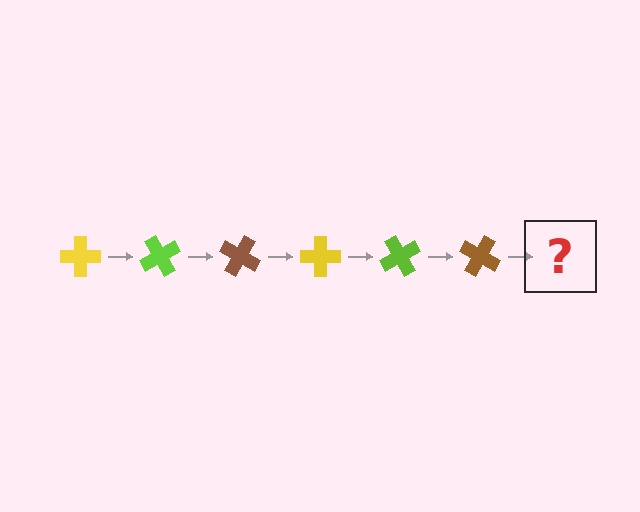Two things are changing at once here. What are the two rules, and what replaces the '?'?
The two rules are that it rotates 60 degrees each step and the color cycles through yellow, lime, and brown. The '?' should be a yellow cross, rotated 360 degrees from the start.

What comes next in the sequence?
The next element should be a yellow cross, rotated 360 degrees from the start.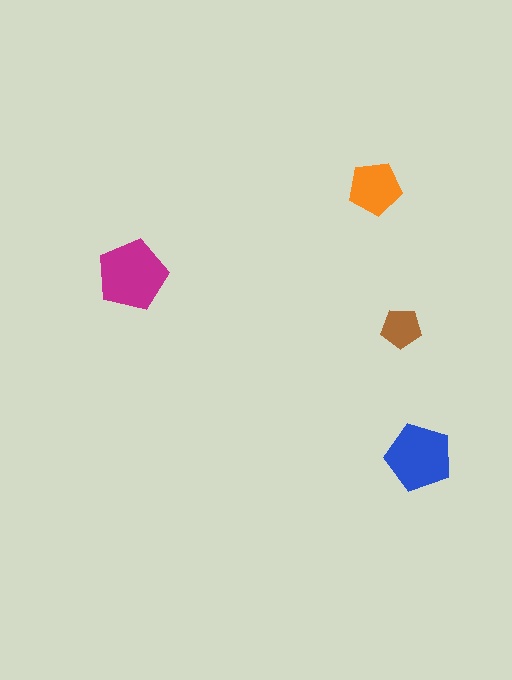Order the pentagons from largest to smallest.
the magenta one, the blue one, the orange one, the brown one.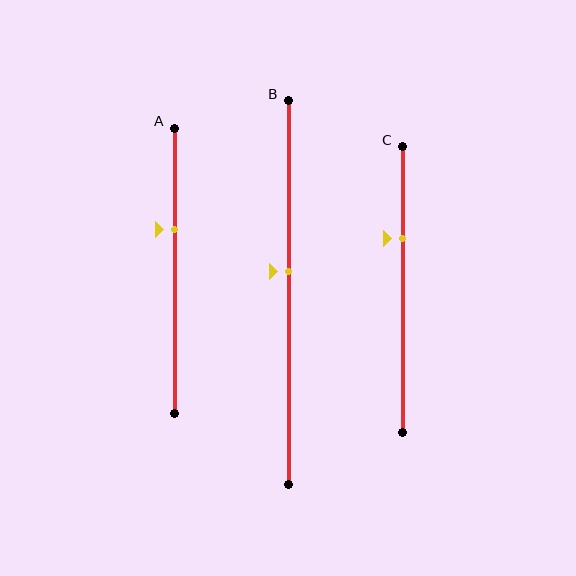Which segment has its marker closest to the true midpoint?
Segment B has its marker closest to the true midpoint.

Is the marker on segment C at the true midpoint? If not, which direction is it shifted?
No, the marker on segment C is shifted upward by about 18% of the segment length.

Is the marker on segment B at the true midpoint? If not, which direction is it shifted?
No, the marker on segment B is shifted upward by about 6% of the segment length.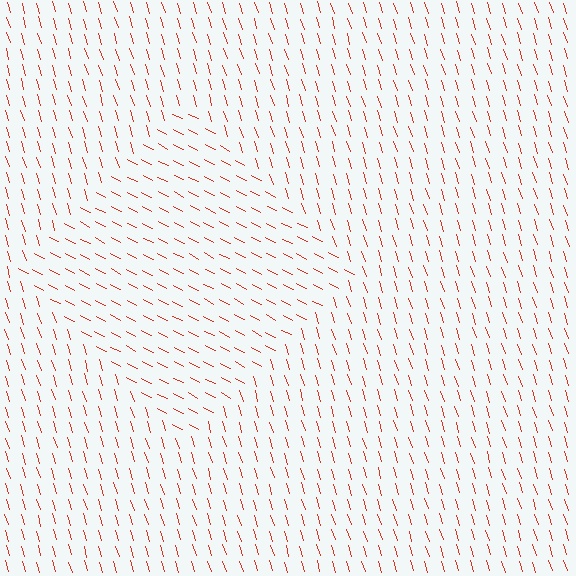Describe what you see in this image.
The image is filled with small red line segments. A diamond region in the image has lines oriented differently from the surrounding lines, creating a visible texture boundary.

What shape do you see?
I see a diamond.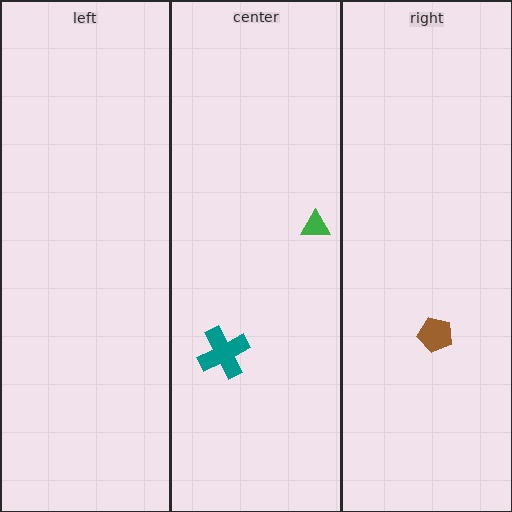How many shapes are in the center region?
2.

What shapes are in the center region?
The green triangle, the teal cross.